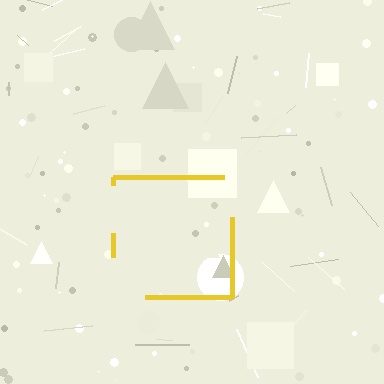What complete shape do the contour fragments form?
The contour fragments form a square.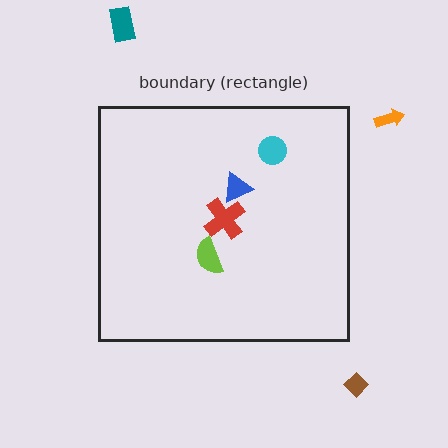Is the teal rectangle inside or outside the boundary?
Outside.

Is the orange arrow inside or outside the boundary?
Outside.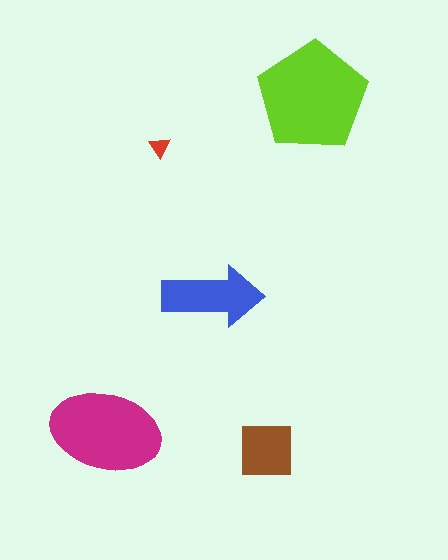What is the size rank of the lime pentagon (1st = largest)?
1st.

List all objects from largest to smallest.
The lime pentagon, the magenta ellipse, the blue arrow, the brown square, the red triangle.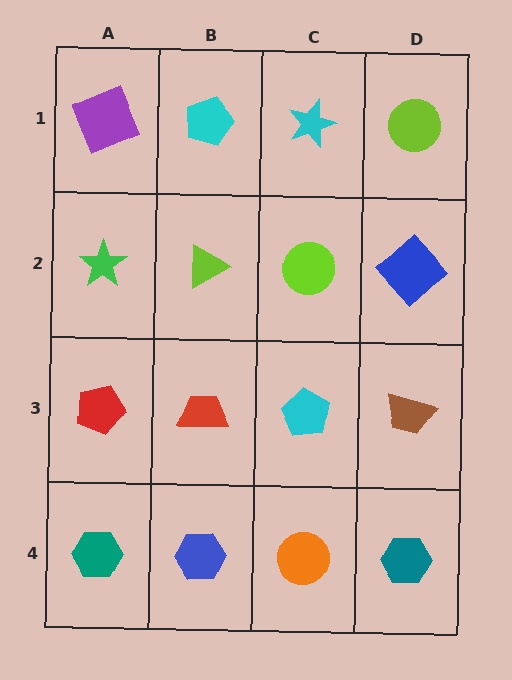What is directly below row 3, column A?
A teal hexagon.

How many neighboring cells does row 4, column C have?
3.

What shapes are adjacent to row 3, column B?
A lime triangle (row 2, column B), a blue hexagon (row 4, column B), a red pentagon (row 3, column A), a cyan pentagon (row 3, column C).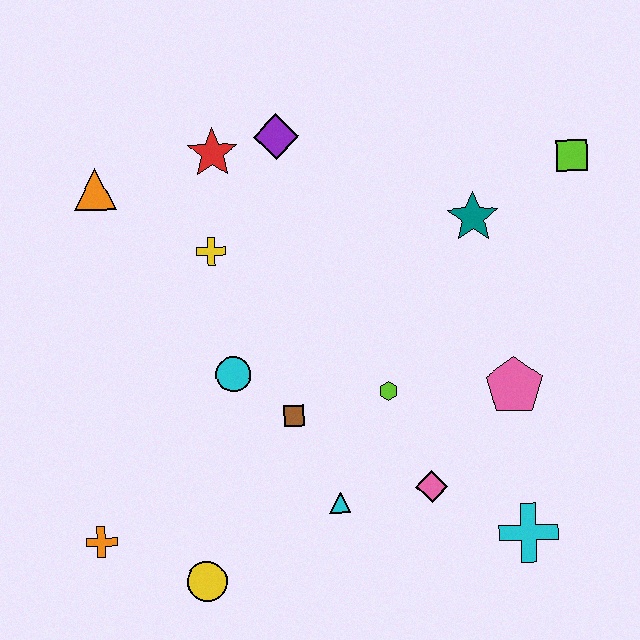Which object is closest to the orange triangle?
The red star is closest to the orange triangle.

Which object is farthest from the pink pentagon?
The orange triangle is farthest from the pink pentagon.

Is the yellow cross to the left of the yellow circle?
No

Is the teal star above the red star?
No